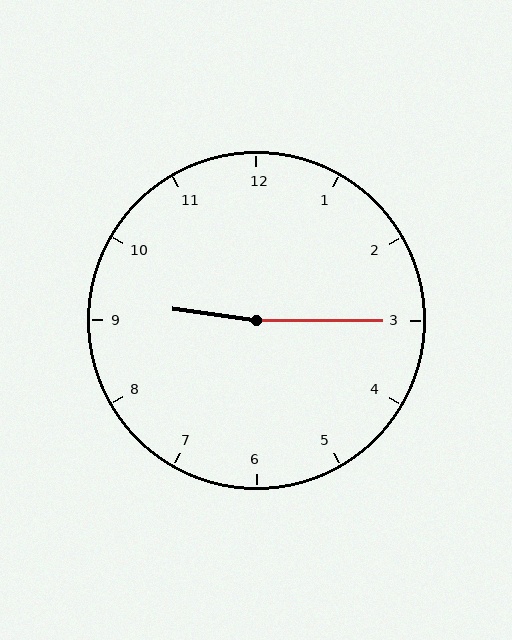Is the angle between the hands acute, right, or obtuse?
It is obtuse.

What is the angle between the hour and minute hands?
Approximately 172 degrees.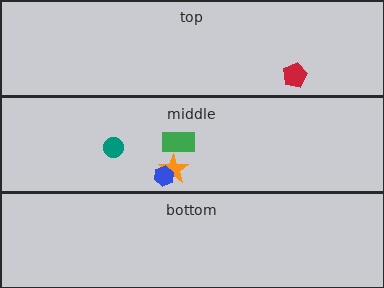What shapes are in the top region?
The red pentagon.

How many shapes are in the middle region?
4.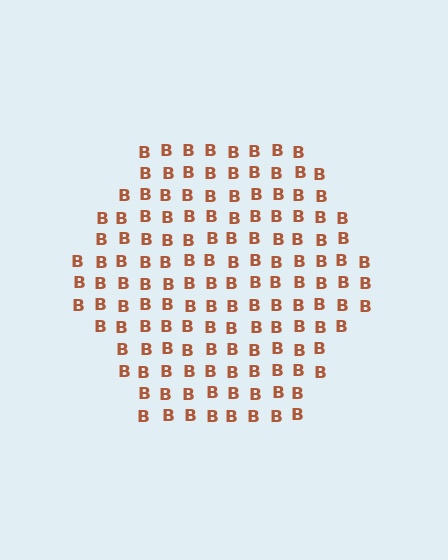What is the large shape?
The large shape is a hexagon.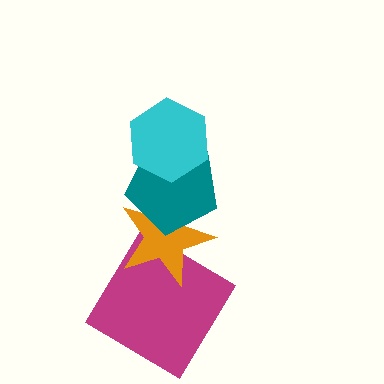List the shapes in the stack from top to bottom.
From top to bottom: the cyan hexagon, the teal pentagon, the orange star, the magenta diamond.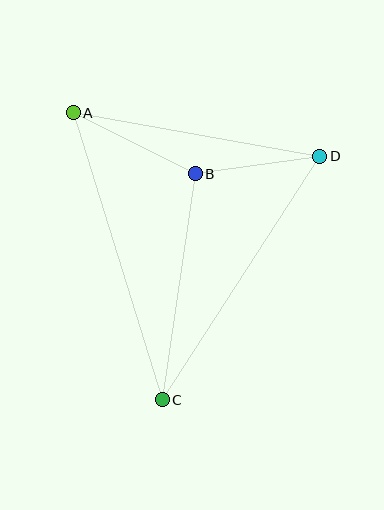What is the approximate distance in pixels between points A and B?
The distance between A and B is approximately 136 pixels.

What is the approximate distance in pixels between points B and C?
The distance between B and C is approximately 229 pixels.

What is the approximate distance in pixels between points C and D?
The distance between C and D is approximately 290 pixels.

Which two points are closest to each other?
Points B and D are closest to each other.